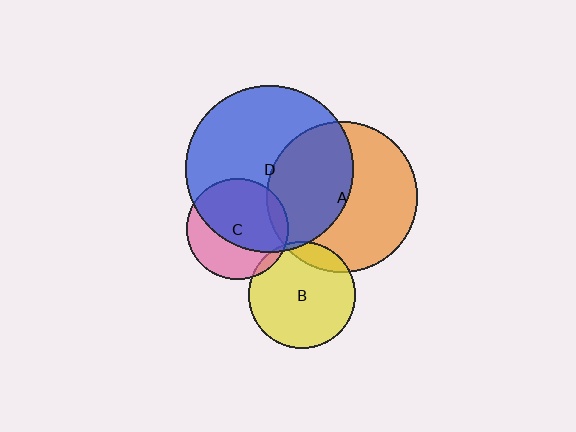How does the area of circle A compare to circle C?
Approximately 2.2 times.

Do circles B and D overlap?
Yes.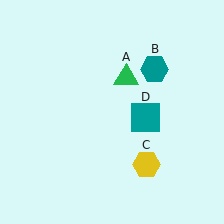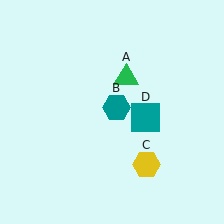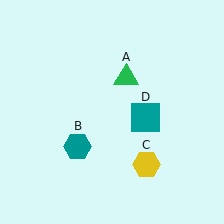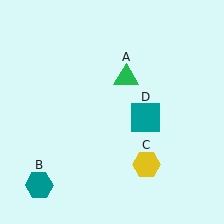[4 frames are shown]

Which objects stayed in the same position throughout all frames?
Green triangle (object A) and yellow hexagon (object C) and teal square (object D) remained stationary.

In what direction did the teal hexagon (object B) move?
The teal hexagon (object B) moved down and to the left.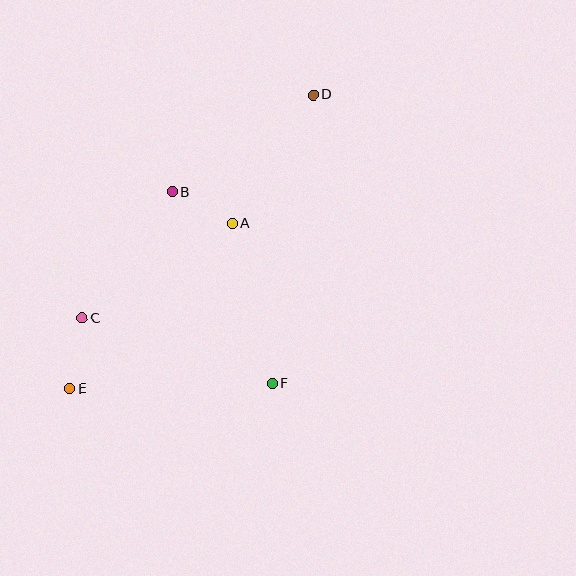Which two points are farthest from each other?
Points D and E are farthest from each other.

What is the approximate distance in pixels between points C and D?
The distance between C and D is approximately 321 pixels.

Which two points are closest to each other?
Points A and B are closest to each other.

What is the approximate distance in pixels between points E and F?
The distance between E and F is approximately 203 pixels.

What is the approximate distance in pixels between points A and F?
The distance between A and F is approximately 165 pixels.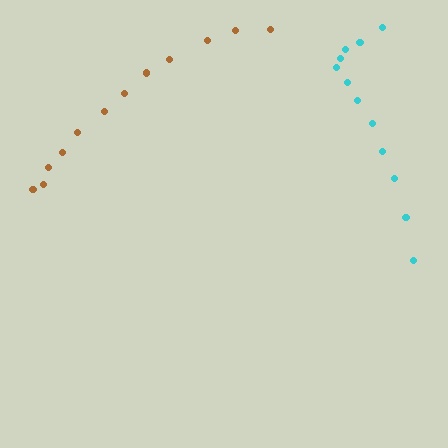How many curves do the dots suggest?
There are 2 distinct paths.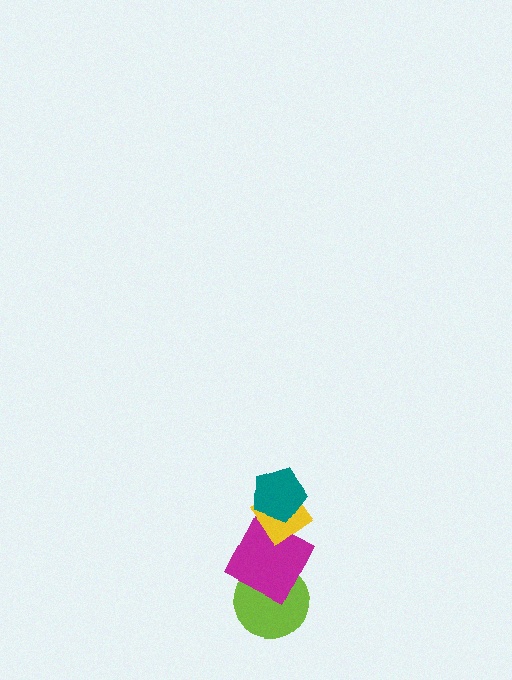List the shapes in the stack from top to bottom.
From top to bottom: the teal pentagon, the yellow diamond, the magenta square, the lime circle.